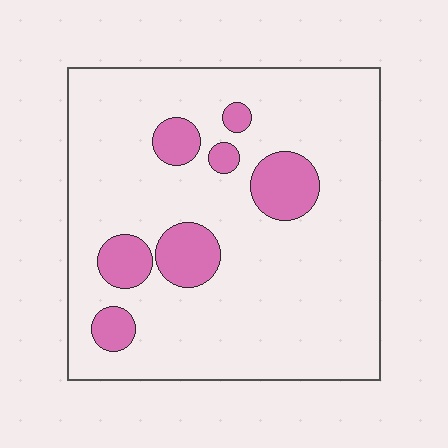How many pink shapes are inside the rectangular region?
7.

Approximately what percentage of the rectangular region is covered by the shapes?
Approximately 15%.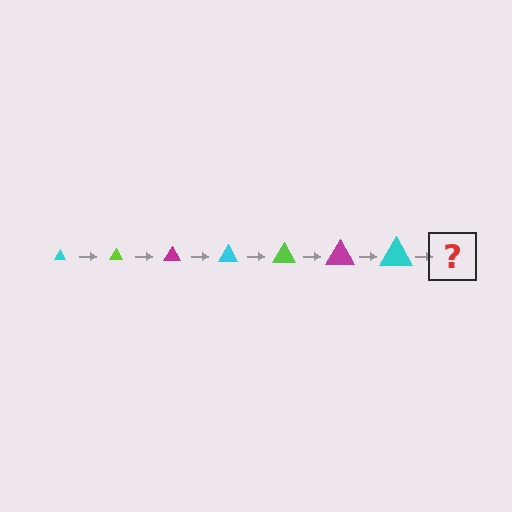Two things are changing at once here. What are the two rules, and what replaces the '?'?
The two rules are that the triangle grows larger each step and the color cycles through cyan, lime, and magenta. The '?' should be a lime triangle, larger than the previous one.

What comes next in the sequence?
The next element should be a lime triangle, larger than the previous one.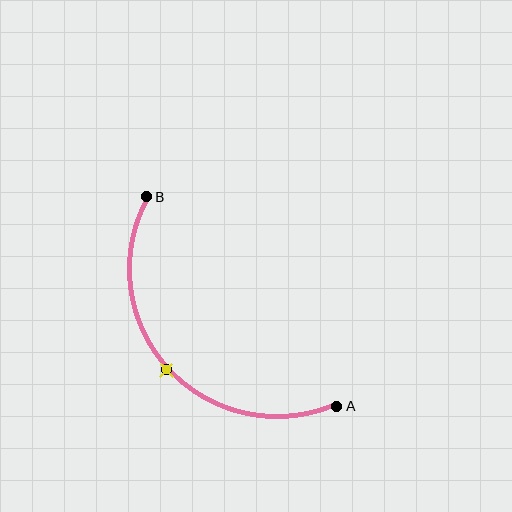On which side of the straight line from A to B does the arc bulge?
The arc bulges below and to the left of the straight line connecting A and B.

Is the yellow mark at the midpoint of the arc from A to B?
Yes. The yellow mark lies on the arc at equal arc-length from both A and B — it is the arc midpoint.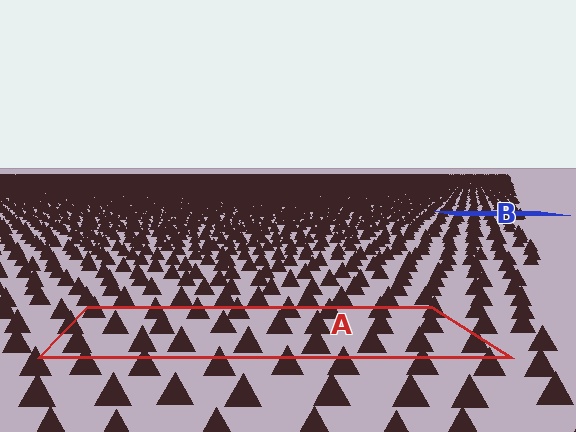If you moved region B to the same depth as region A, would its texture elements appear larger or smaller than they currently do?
They would appear larger. At a closer depth, the same texture elements are projected at a bigger on-screen size.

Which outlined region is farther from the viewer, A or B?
Region B is farther from the viewer — the texture elements inside it appear smaller and more densely packed.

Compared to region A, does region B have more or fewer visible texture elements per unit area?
Region B has more texture elements per unit area — they are packed more densely because it is farther away.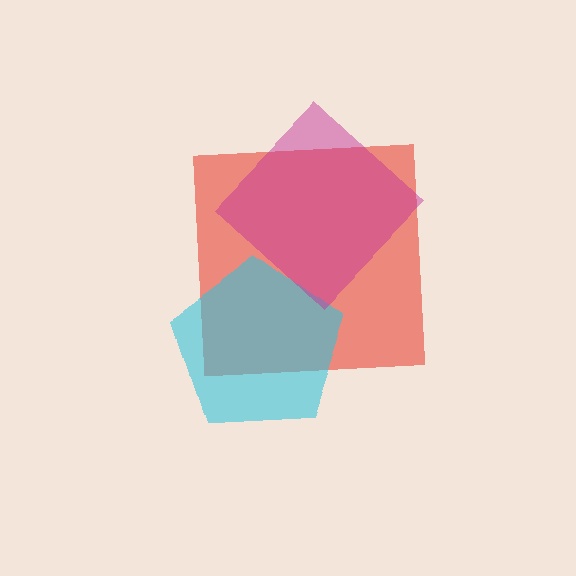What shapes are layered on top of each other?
The layered shapes are: a red square, a cyan pentagon, a magenta diamond.